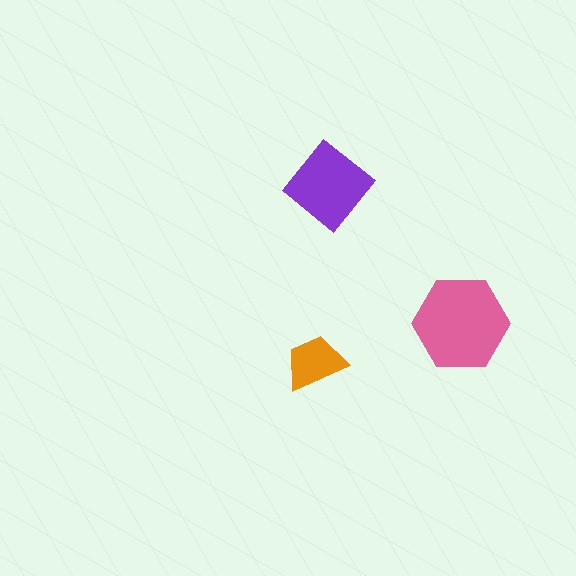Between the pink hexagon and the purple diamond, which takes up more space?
The pink hexagon.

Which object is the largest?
The pink hexagon.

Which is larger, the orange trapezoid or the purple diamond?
The purple diamond.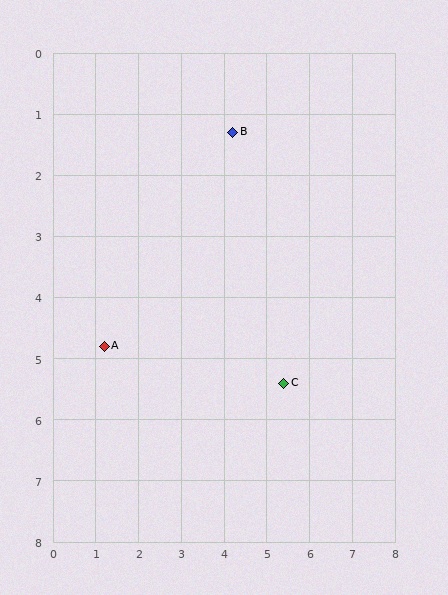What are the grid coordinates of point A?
Point A is at approximately (1.2, 4.8).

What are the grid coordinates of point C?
Point C is at approximately (5.4, 5.4).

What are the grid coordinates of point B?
Point B is at approximately (4.2, 1.3).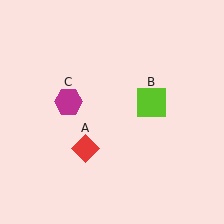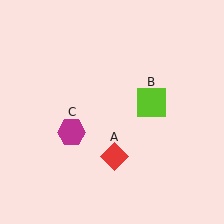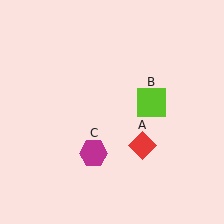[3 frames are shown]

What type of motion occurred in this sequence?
The red diamond (object A), magenta hexagon (object C) rotated counterclockwise around the center of the scene.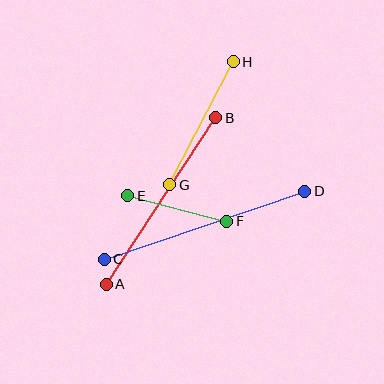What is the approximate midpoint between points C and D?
The midpoint is at approximately (205, 225) pixels.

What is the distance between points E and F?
The distance is approximately 102 pixels.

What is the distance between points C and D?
The distance is approximately 212 pixels.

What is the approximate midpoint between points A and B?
The midpoint is at approximately (161, 201) pixels.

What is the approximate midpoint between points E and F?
The midpoint is at approximately (177, 209) pixels.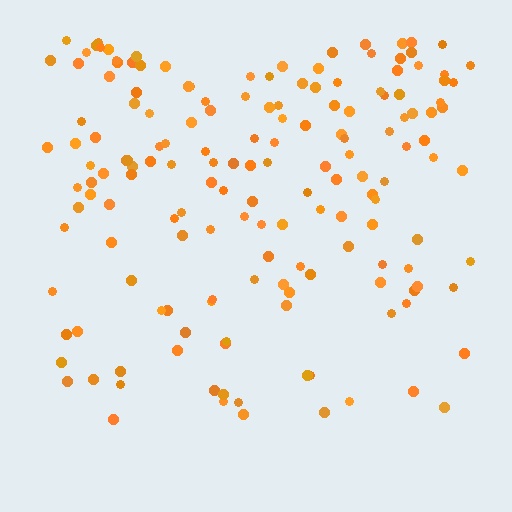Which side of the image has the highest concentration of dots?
The top.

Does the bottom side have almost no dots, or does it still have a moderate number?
Still a moderate number, just noticeably fewer than the top.